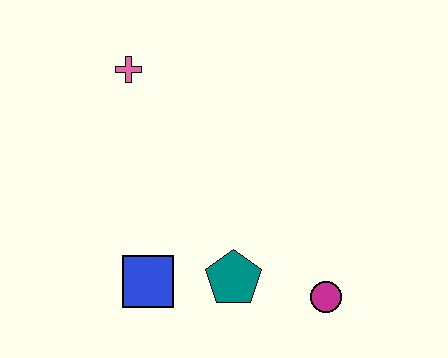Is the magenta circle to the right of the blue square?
Yes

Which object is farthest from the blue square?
The pink cross is farthest from the blue square.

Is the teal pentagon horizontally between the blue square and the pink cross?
No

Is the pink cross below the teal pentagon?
No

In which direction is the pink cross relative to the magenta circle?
The pink cross is above the magenta circle.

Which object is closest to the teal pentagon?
The blue square is closest to the teal pentagon.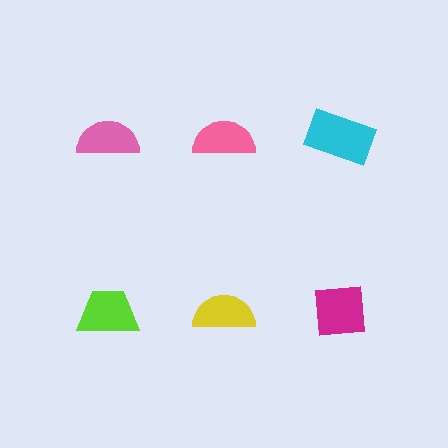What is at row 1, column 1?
A pink semicircle.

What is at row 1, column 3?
A cyan rectangle.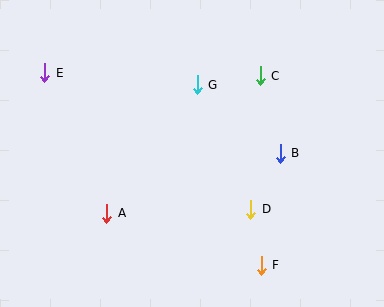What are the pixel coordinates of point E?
Point E is at (44, 73).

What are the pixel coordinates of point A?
Point A is at (107, 213).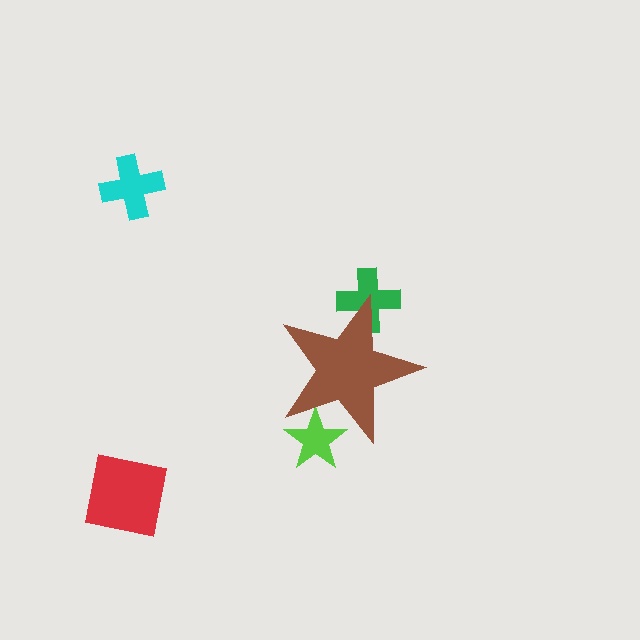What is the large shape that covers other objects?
A brown star.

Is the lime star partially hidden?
Yes, the lime star is partially hidden behind the brown star.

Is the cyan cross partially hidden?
No, the cyan cross is fully visible.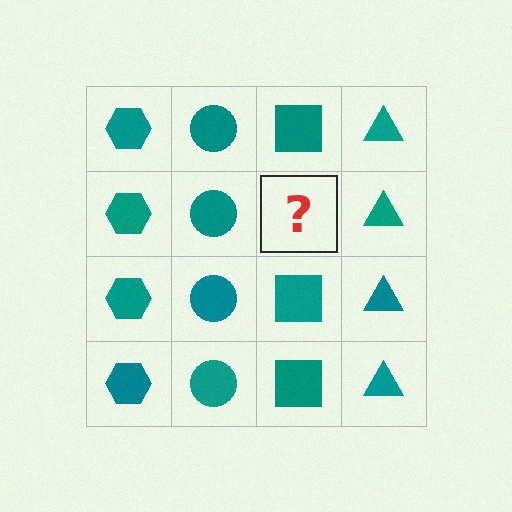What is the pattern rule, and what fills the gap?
The rule is that each column has a consistent shape. The gap should be filled with a teal square.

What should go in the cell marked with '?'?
The missing cell should contain a teal square.